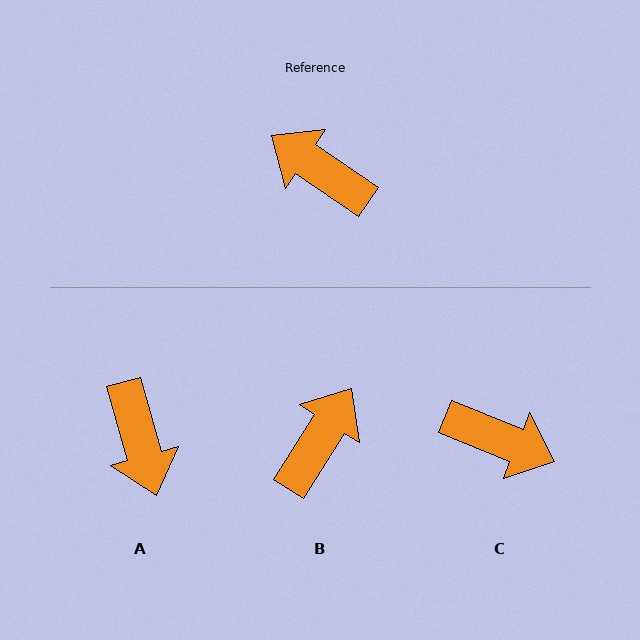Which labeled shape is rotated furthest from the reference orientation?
C, about 168 degrees away.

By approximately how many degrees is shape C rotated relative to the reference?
Approximately 168 degrees clockwise.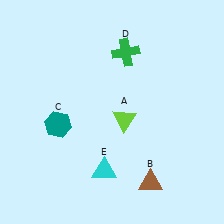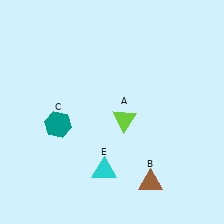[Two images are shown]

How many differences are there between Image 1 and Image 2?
There is 1 difference between the two images.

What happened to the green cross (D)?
The green cross (D) was removed in Image 2. It was in the top-right area of Image 1.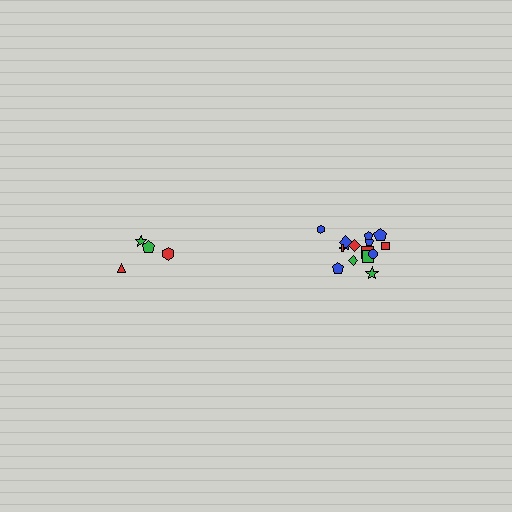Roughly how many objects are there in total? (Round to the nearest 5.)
Roughly 20 objects in total.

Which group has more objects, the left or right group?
The right group.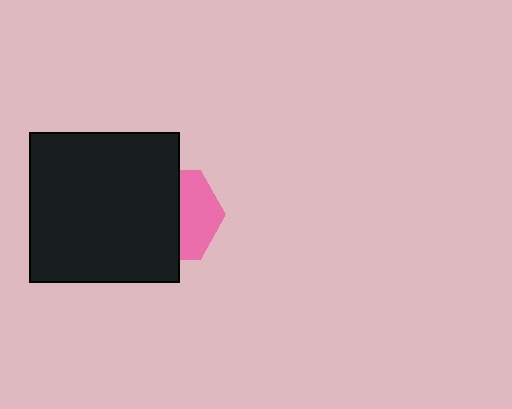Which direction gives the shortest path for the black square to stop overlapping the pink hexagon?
Moving left gives the shortest separation.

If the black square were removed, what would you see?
You would see the complete pink hexagon.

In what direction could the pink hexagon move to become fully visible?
The pink hexagon could move right. That would shift it out from behind the black square entirely.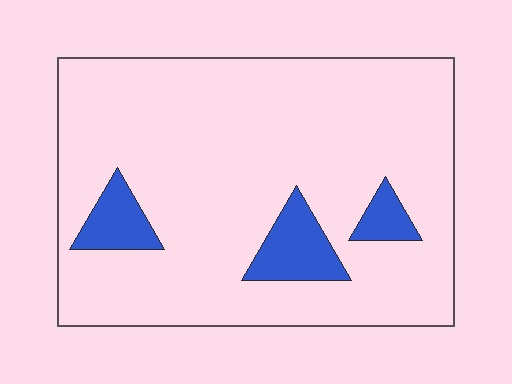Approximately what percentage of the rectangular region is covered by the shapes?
Approximately 10%.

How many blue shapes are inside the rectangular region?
3.